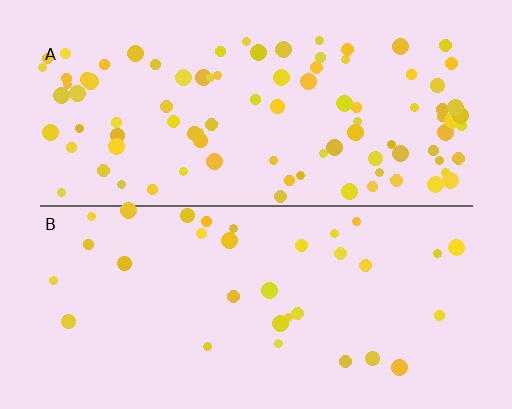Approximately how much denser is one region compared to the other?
Approximately 2.8× — region A over region B.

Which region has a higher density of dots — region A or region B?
A (the top).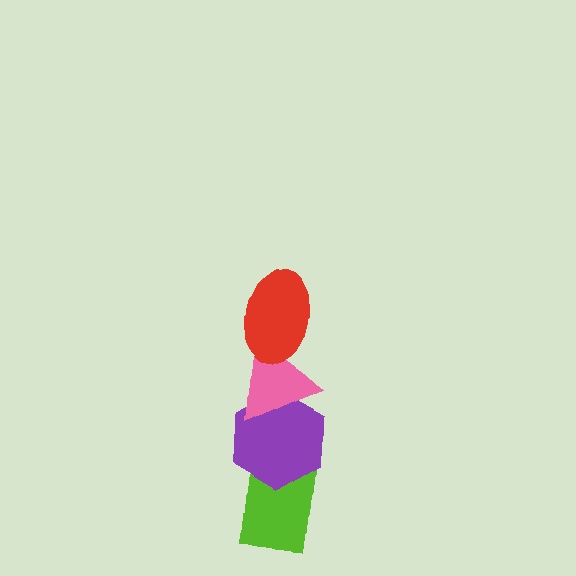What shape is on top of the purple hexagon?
The pink triangle is on top of the purple hexagon.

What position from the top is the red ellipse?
The red ellipse is 1st from the top.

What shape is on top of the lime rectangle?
The purple hexagon is on top of the lime rectangle.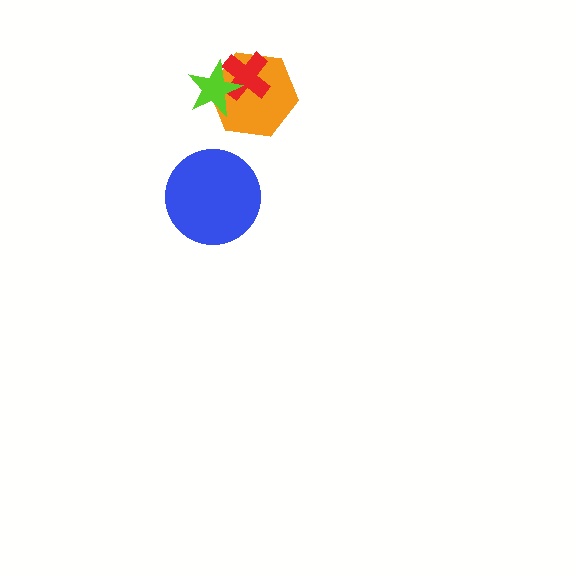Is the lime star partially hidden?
No, no other shape covers it.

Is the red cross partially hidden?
Yes, it is partially covered by another shape.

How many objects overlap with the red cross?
2 objects overlap with the red cross.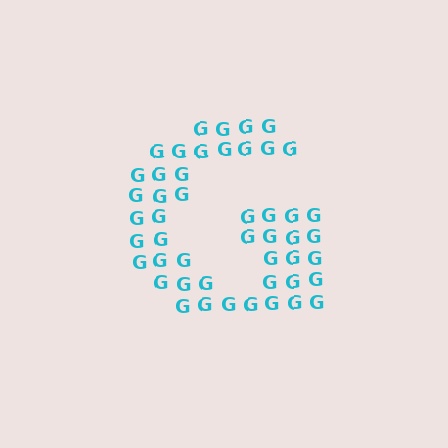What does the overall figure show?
The overall figure shows the letter G.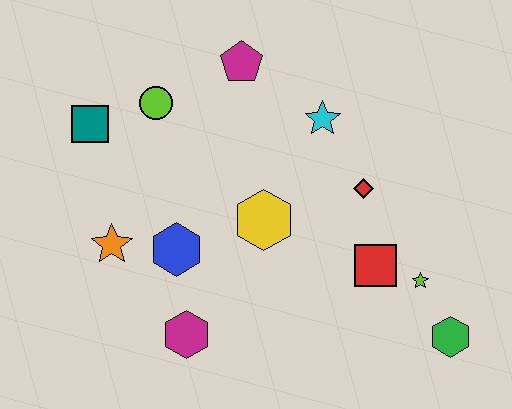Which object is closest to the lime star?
The red square is closest to the lime star.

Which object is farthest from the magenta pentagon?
The green hexagon is farthest from the magenta pentagon.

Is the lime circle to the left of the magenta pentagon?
Yes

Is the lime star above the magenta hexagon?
Yes